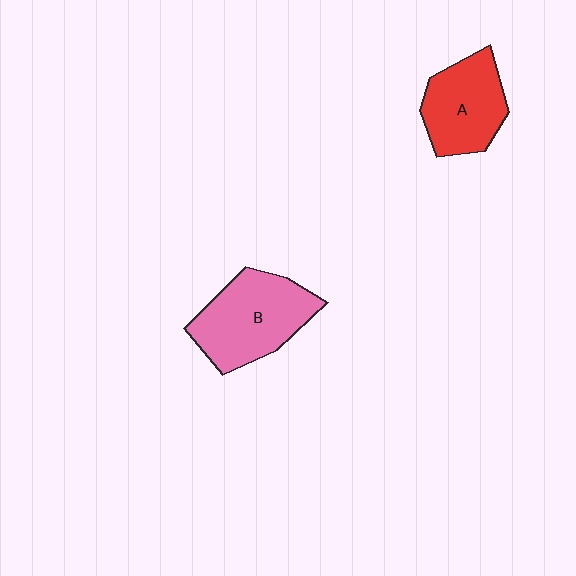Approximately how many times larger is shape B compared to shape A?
Approximately 1.2 times.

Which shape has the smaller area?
Shape A (red).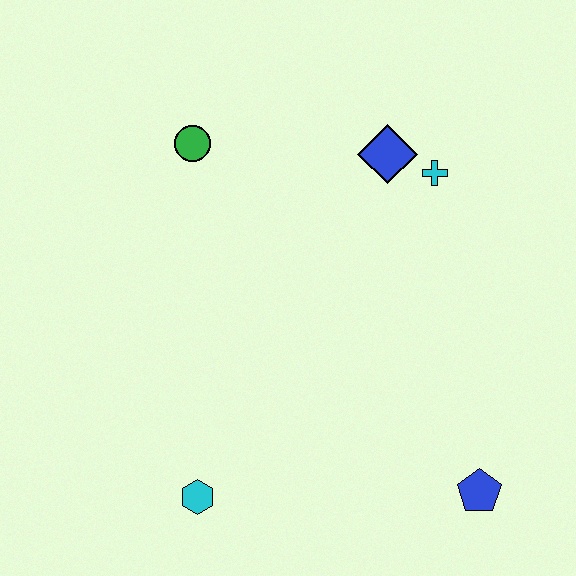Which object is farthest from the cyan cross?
The cyan hexagon is farthest from the cyan cross.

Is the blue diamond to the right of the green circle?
Yes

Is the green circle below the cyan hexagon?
No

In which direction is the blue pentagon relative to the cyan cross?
The blue pentagon is below the cyan cross.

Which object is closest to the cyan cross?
The blue diamond is closest to the cyan cross.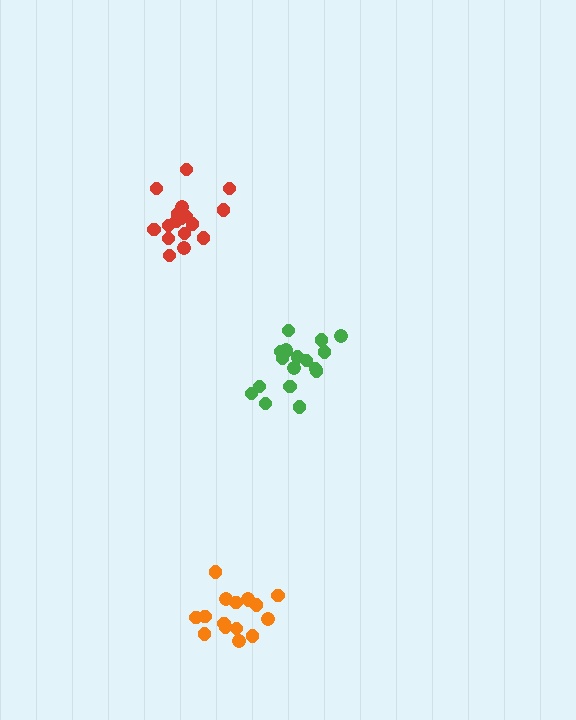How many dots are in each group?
Group 1: 18 dots, Group 2: 17 dots, Group 3: 16 dots (51 total).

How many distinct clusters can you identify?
There are 3 distinct clusters.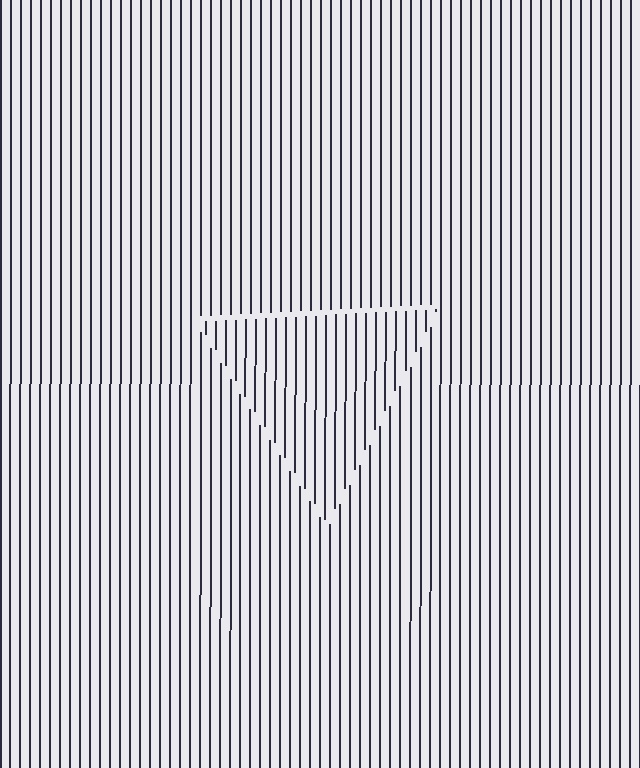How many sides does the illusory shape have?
3 sides — the line-ends trace a triangle.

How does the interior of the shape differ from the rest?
The interior of the shape contains the same grating, shifted by half a period — the contour is defined by the phase discontinuity where line-ends from the inner and outer gratings abut.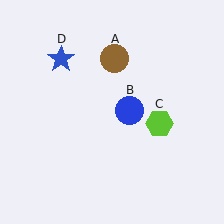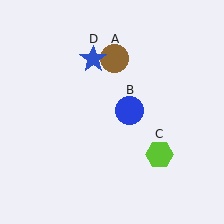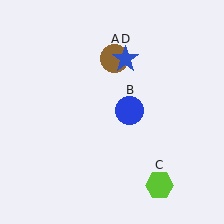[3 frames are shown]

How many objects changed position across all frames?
2 objects changed position: lime hexagon (object C), blue star (object D).